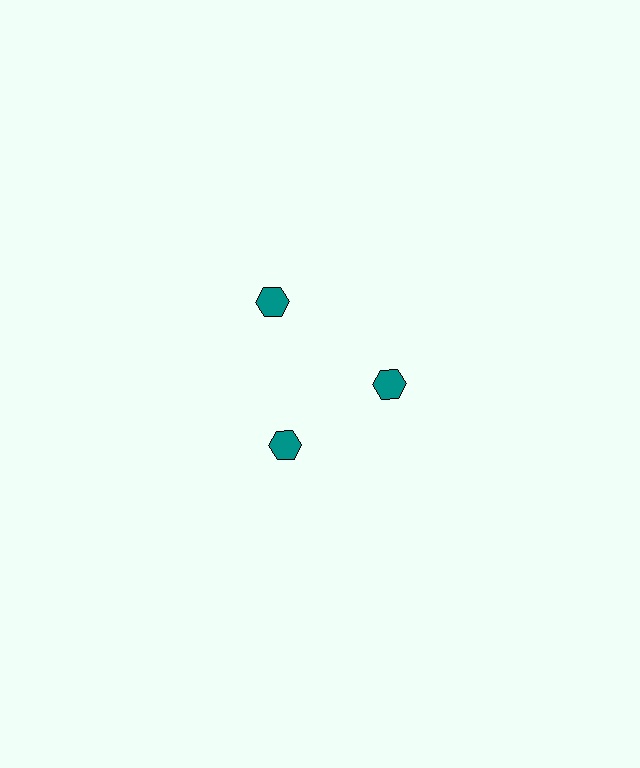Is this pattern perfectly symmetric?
No. The 3 teal hexagons are arranged in a ring, but one element near the 11 o'clock position is pushed outward from the center, breaking the 3-fold rotational symmetry.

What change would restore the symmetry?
The symmetry would be restored by moving it inward, back onto the ring so that all 3 hexagons sit at equal angles and equal distance from the center.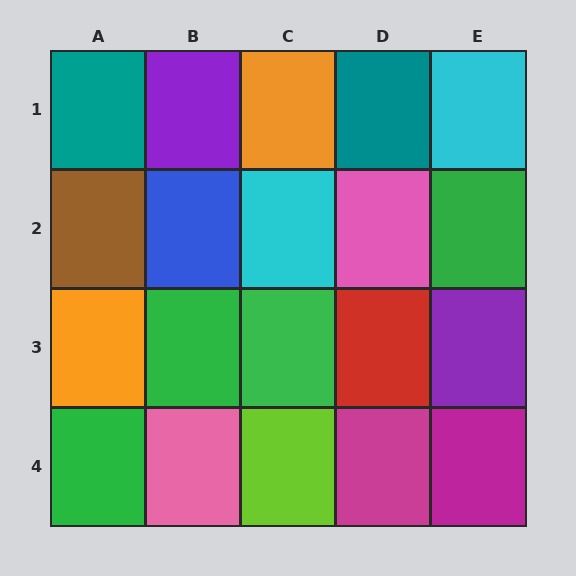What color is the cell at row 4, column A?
Green.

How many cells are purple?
2 cells are purple.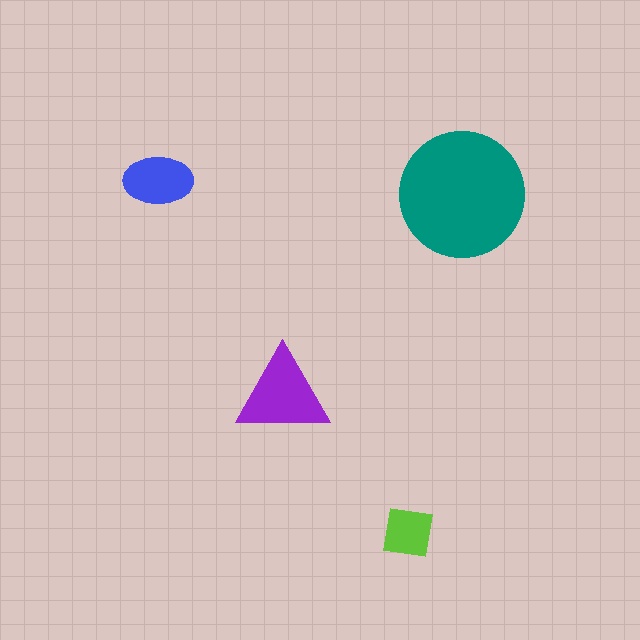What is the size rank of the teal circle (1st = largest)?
1st.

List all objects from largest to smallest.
The teal circle, the purple triangle, the blue ellipse, the lime square.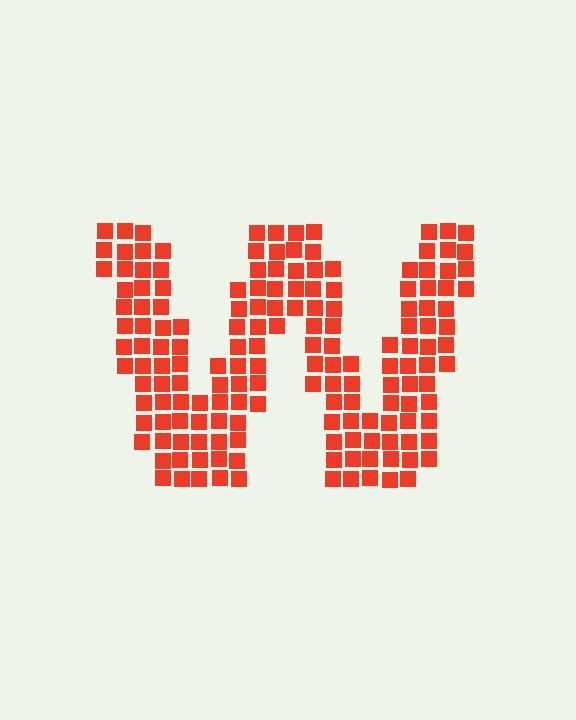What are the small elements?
The small elements are squares.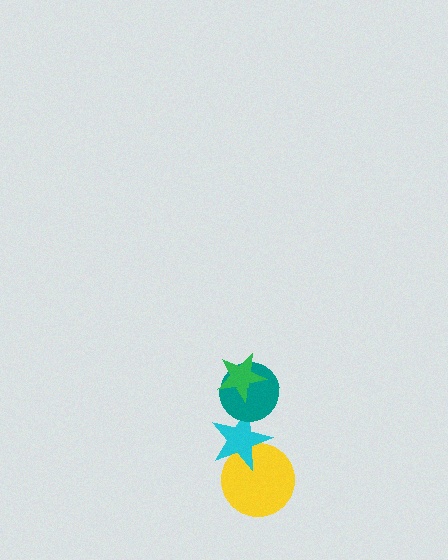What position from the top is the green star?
The green star is 1st from the top.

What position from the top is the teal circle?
The teal circle is 2nd from the top.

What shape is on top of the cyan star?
The teal circle is on top of the cyan star.